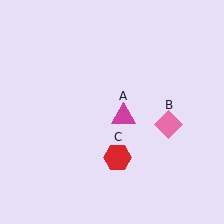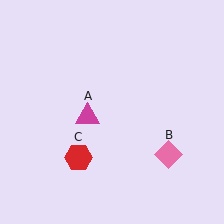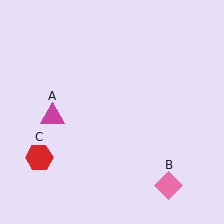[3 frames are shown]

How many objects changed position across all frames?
3 objects changed position: magenta triangle (object A), pink diamond (object B), red hexagon (object C).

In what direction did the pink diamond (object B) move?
The pink diamond (object B) moved down.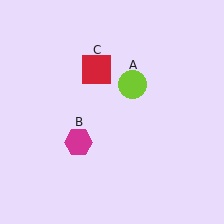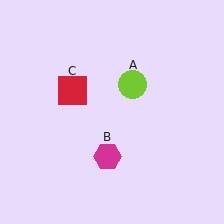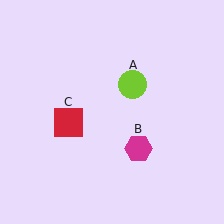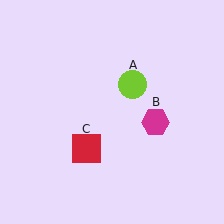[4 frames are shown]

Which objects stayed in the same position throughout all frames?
Lime circle (object A) remained stationary.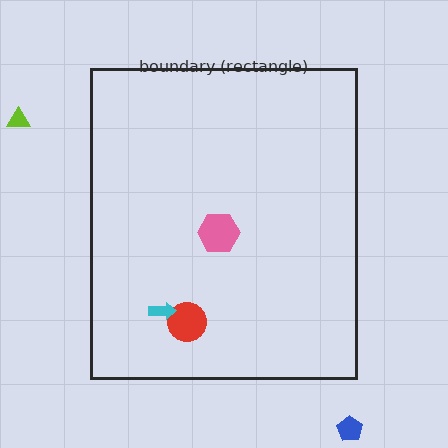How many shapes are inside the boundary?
4 inside, 2 outside.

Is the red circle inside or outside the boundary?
Inside.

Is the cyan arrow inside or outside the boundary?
Inside.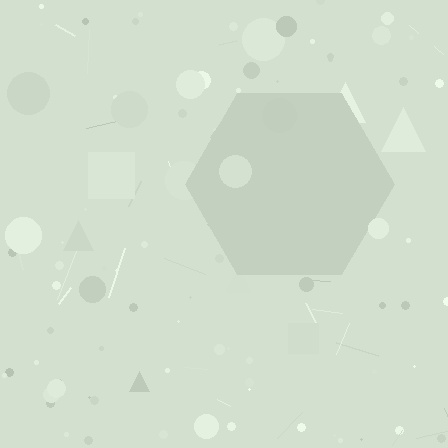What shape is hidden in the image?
A hexagon is hidden in the image.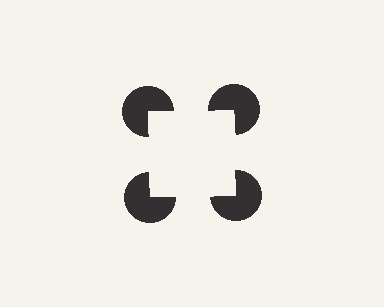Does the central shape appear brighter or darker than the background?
It typically appears slightly brighter than the background, even though no actual brightness change is drawn.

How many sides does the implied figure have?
4 sides.